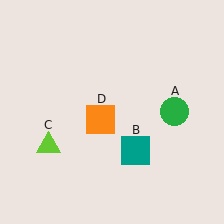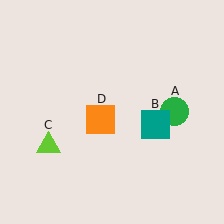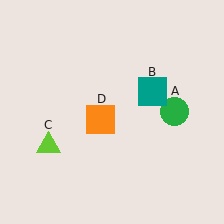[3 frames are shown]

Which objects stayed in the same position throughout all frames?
Green circle (object A) and lime triangle (object C) and orange square (object D) remained stationary.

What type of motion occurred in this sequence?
The teal square (object B) rotated counterclockwise around the center of the scene.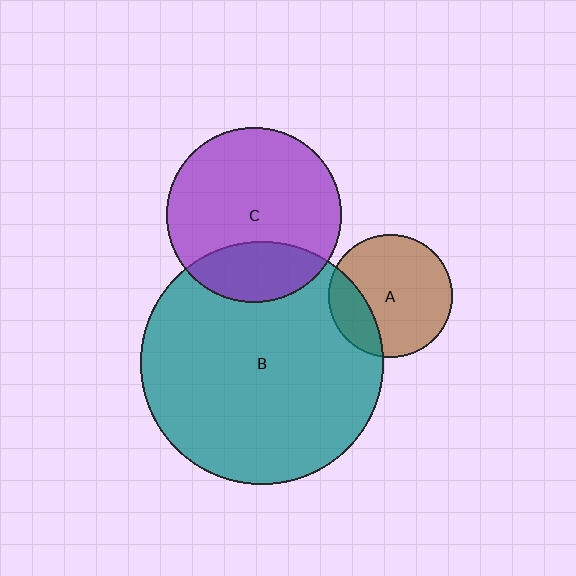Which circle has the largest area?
Circle B (teal).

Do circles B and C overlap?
Yes.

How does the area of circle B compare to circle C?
Approximately 1.9 times.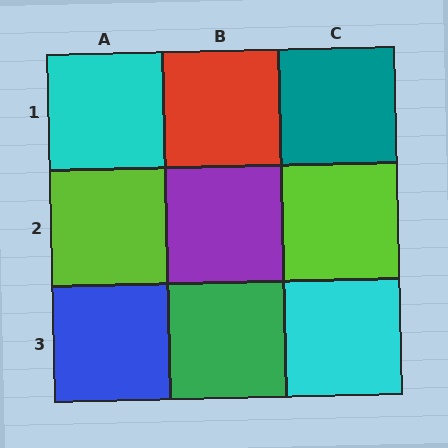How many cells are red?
1 cell is red.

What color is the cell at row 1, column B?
Red.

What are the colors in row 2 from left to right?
Lime, purple, lime.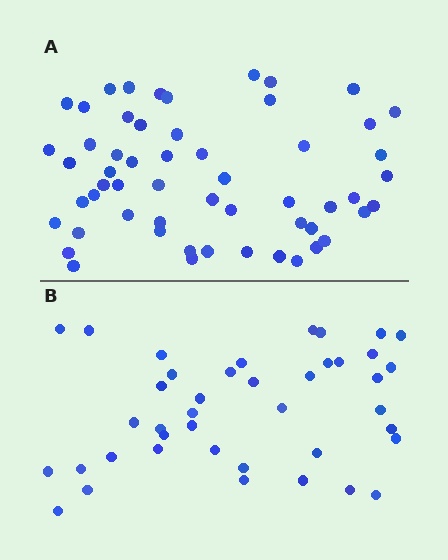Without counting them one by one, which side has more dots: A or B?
Region A (the top region) has more dots.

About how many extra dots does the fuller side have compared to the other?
Region A has approximately 15 more dots than region B.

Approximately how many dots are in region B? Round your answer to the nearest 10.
About 40 dots. (The exact count is 41, which rounds to 40.)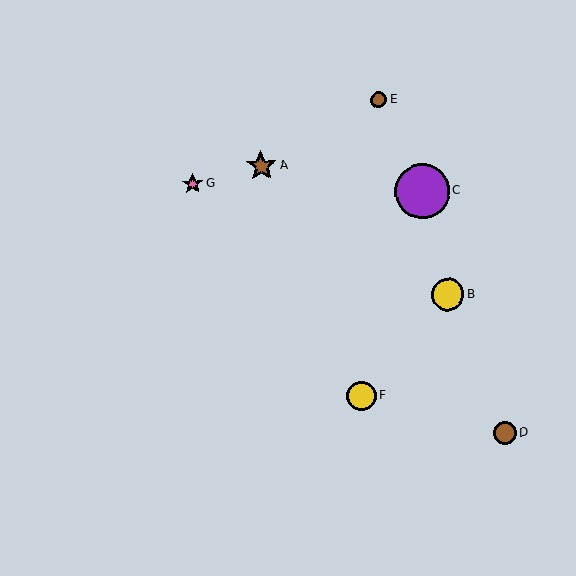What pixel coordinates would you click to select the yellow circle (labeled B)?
Click at (448, 295) to select the yellow circle B.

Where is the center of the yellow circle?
The center of the yellow circle is at (448, 295).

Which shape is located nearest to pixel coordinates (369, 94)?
The brown circle (labeled E) at (378, 100) is nearest to that location.